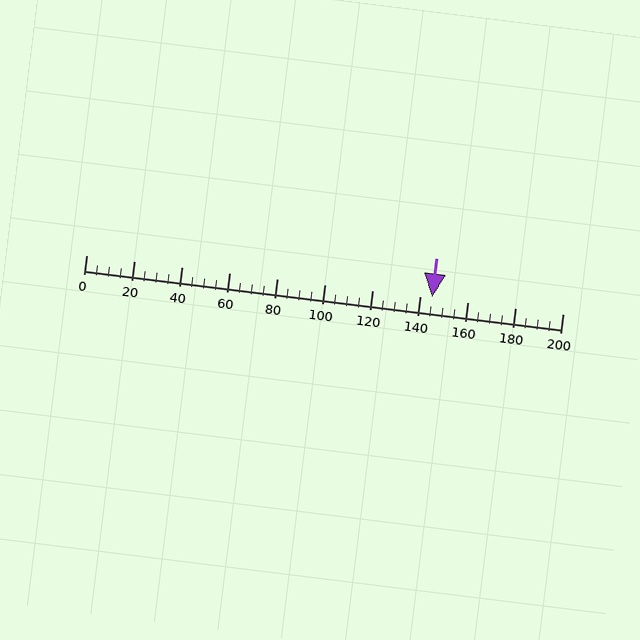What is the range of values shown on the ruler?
The ruler shows values from 0 to 200.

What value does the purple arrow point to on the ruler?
The purple arrow points to approximately 145.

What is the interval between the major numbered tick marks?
The major tick marks are spaced 20 units apart.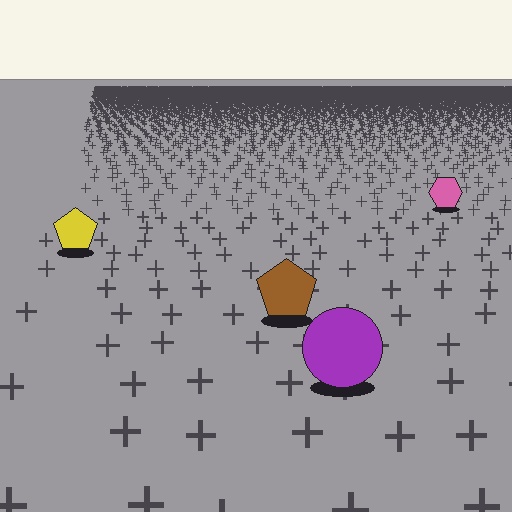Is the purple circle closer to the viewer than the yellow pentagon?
Yes. The purple circle is closer — you can tell from the texture gradient: the ground texture is coarser near it.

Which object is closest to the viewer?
The purple circle is closest. The texture marks near it are larger and more spread out.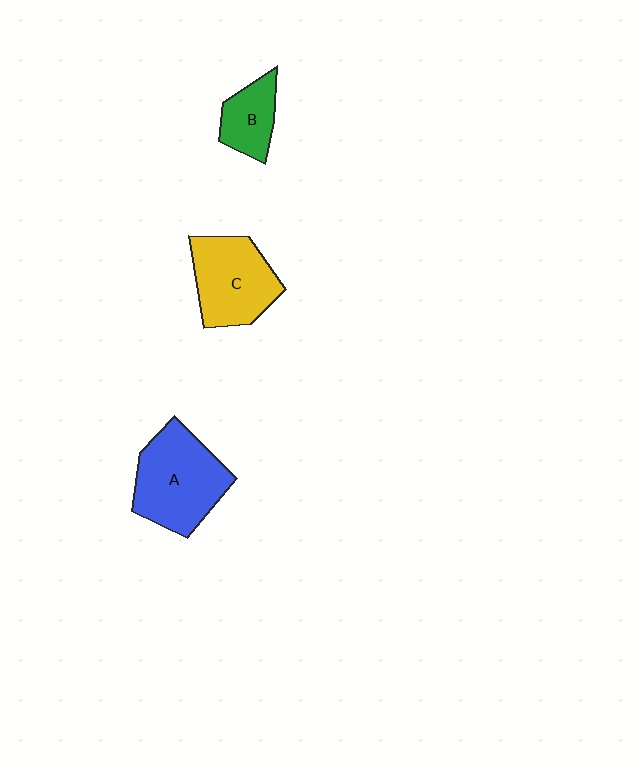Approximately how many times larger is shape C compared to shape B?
Approximately 1.8 times.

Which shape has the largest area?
Shape A (blue).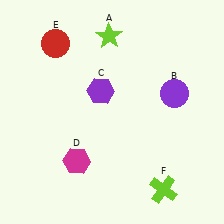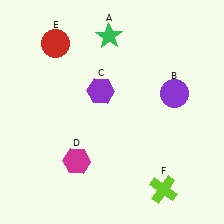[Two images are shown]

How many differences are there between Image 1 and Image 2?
There is 1 difference between the two images.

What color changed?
The star (A) changed from lime in Image 1 to green in Image 2.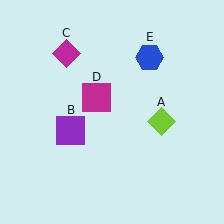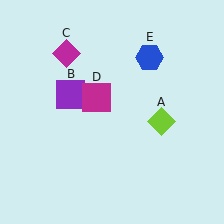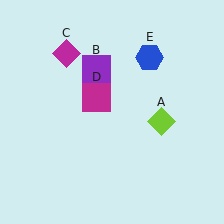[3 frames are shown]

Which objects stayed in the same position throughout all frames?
Lime diamond (object A) and magenta diamond (object C) and magenta square (object D) and blue hexagon (object E) remained stationary.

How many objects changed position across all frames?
1 object changed position: purple square (object B).